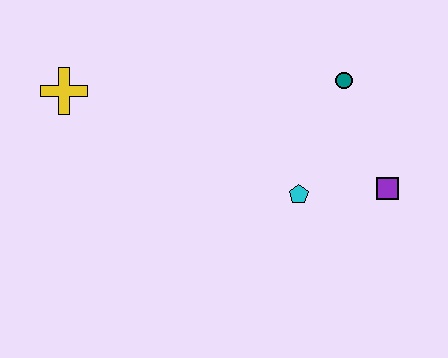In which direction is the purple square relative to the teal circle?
The purple square is below the teal circle.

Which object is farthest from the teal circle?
The yellow cross is farthest from the teal circle.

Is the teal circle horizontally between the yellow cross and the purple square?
Yes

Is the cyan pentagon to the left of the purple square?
Yes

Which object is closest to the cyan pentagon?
The purple square is closest to the cyan pentagon.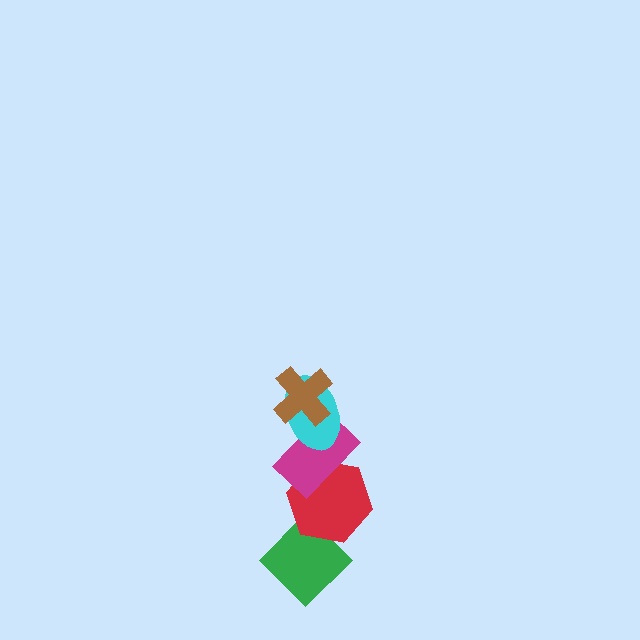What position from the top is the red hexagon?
The red hexagon is 4th from the top.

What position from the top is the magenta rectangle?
The magenta rectangle is 3rd from the top.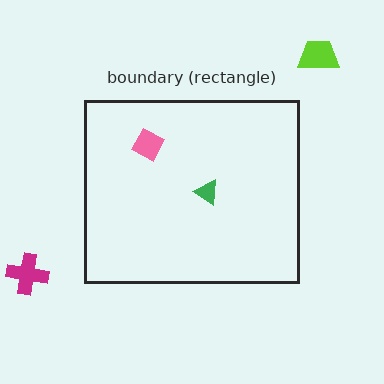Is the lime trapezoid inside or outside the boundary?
Outside.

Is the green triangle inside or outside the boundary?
Inside.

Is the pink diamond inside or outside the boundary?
Inside.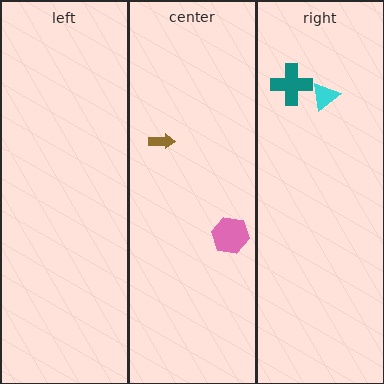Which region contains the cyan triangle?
The right region.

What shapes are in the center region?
The brown arrow, the pink hexagon.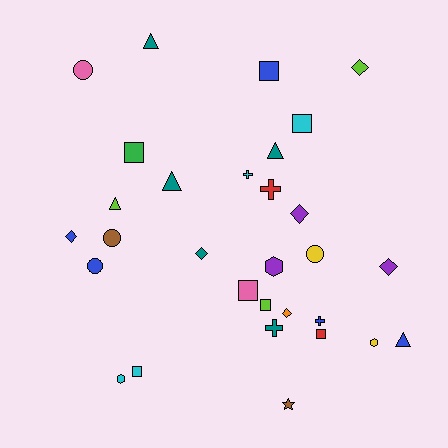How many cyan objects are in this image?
There are 4 cyan objects.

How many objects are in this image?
There are 30 objects.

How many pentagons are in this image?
There are no pentagons.